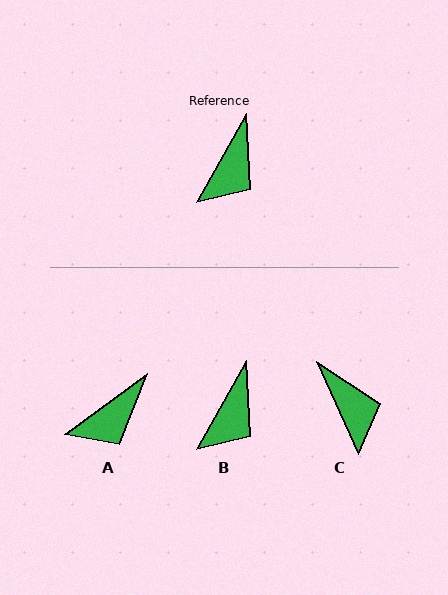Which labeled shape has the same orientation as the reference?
B.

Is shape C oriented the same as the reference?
No, it is off by about 54 degrees.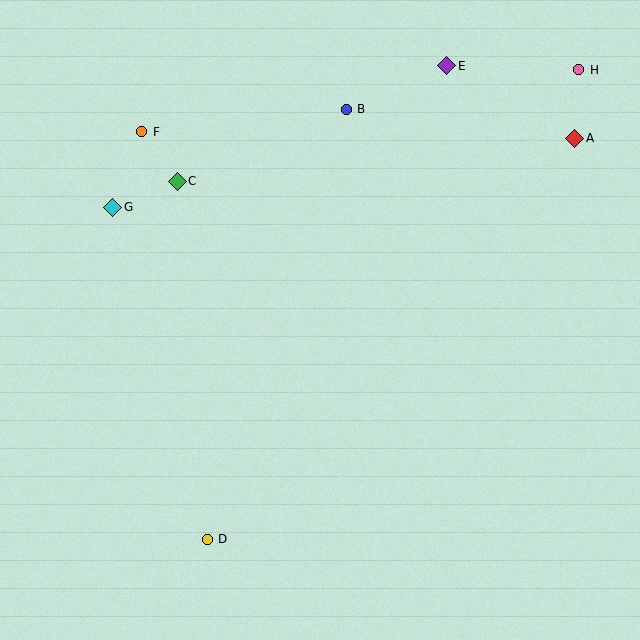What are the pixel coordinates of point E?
Point E is at (447, 66).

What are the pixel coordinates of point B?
Point B is at (346, 109).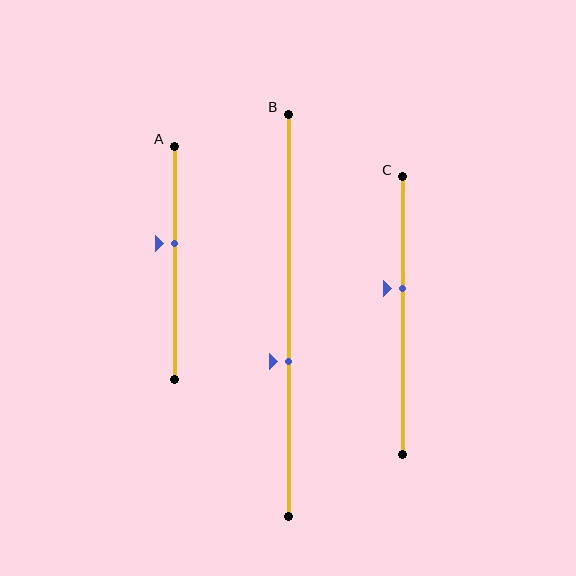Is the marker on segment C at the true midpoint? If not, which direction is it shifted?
No, the marker on segment C is shifted upward by about 10% of the segment length.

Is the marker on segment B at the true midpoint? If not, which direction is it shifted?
No, the marker on segment B is shifted downward by about 11% of the segment length.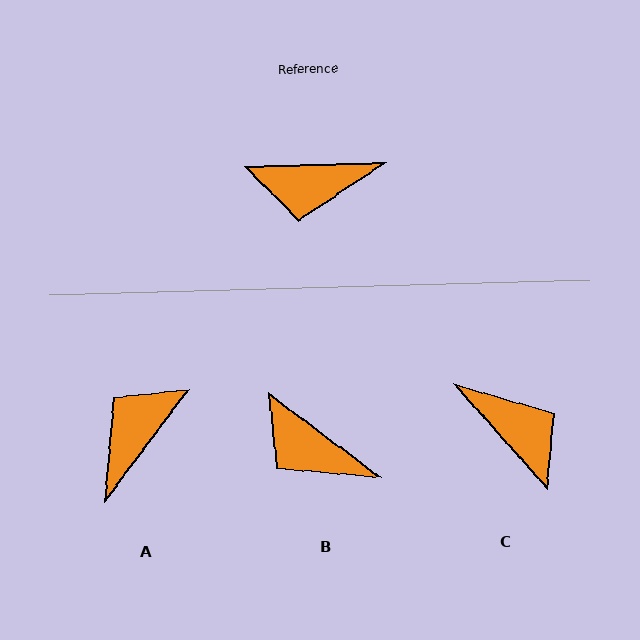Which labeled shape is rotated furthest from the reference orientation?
C, about 130 degrees away.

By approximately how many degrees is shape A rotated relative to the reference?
Approximately 129 degrees clockwise.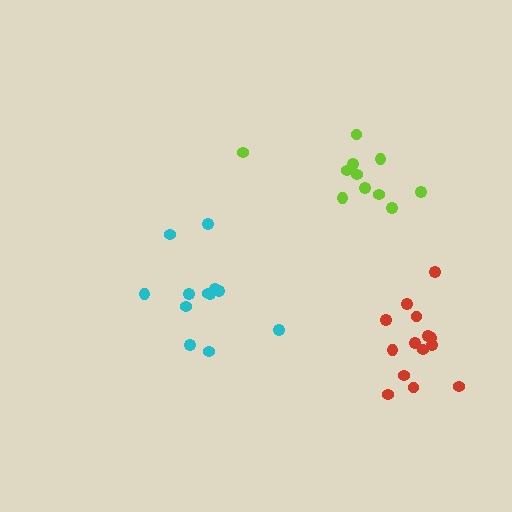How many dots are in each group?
Group 1: 12 dots, Group 2: 11 dots, Group 3: 14 dots (37 total).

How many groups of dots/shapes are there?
There are 3 groups.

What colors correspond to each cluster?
The clusters are colored: cyan, lime, red.